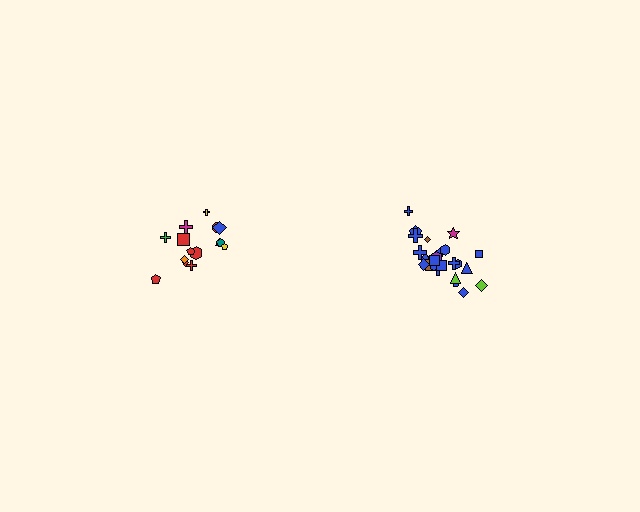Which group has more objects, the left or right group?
The right group.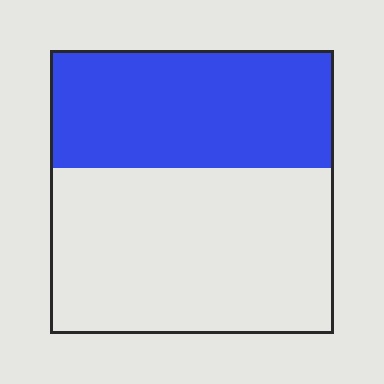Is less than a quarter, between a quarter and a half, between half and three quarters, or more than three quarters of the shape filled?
Between a quarter and a half.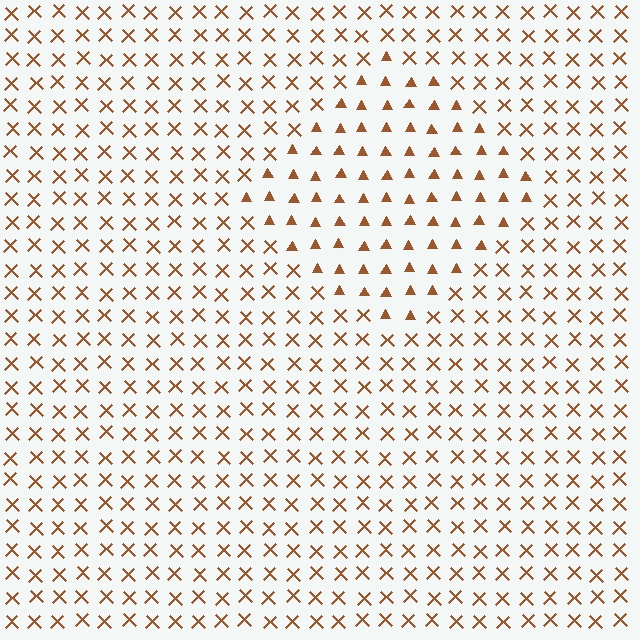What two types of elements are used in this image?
The image uses triangles inside the diamond region and X marks outside it.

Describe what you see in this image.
The image is filled with small brown elements arranged in a uniform grid. A diamond-shaped region contains triangles, while the surrounding area contains X marks. The boundary is defined purely by the change in element shape.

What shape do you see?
I see a diamond.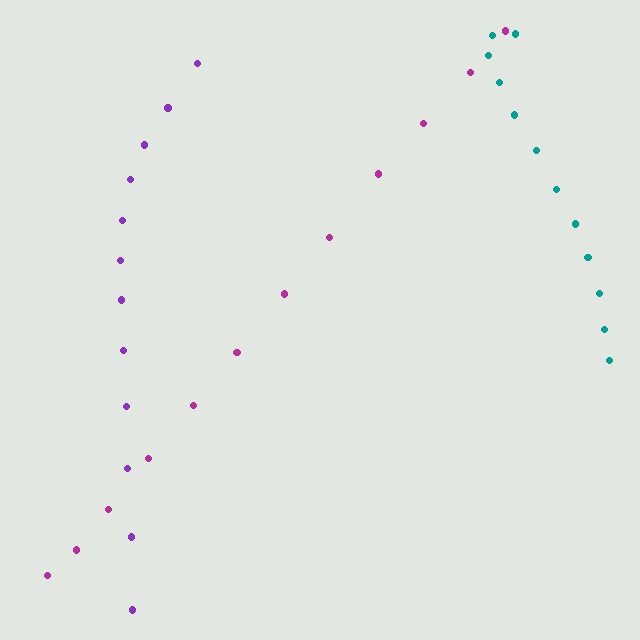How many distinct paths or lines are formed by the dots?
There are 3 distinct paths.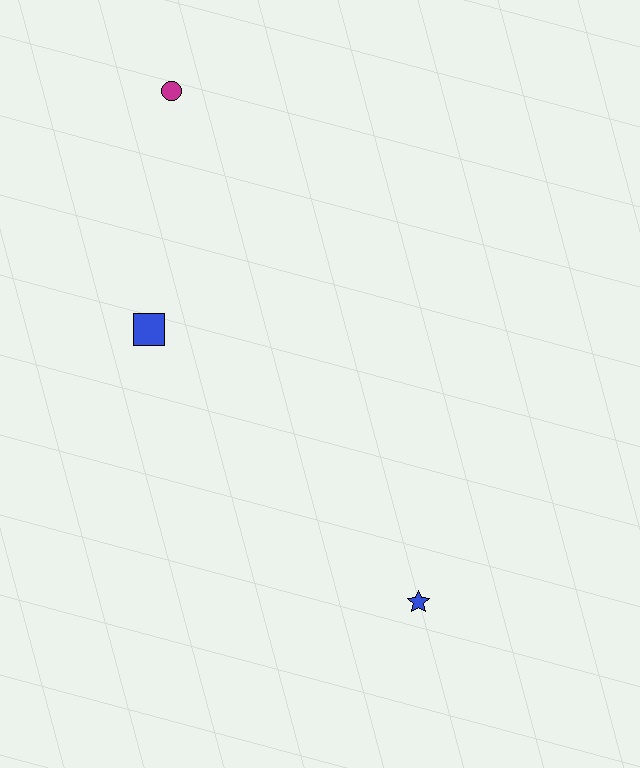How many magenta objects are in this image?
There is 1 magenta object.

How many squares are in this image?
There is 1 square.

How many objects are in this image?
There are 3 objects.